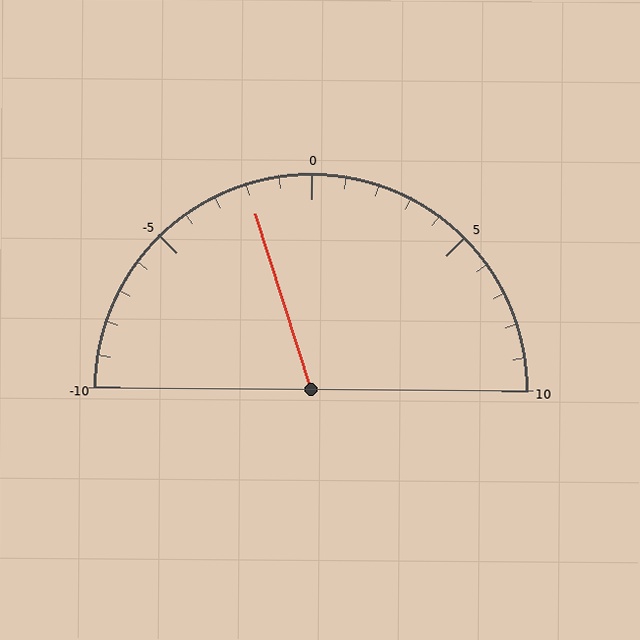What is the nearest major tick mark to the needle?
The nearest major tick mark is 0.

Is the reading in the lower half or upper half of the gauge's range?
The reading is in the lower half of the range (-10 to 10).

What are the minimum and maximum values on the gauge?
The gauge ranges from -10 to 10.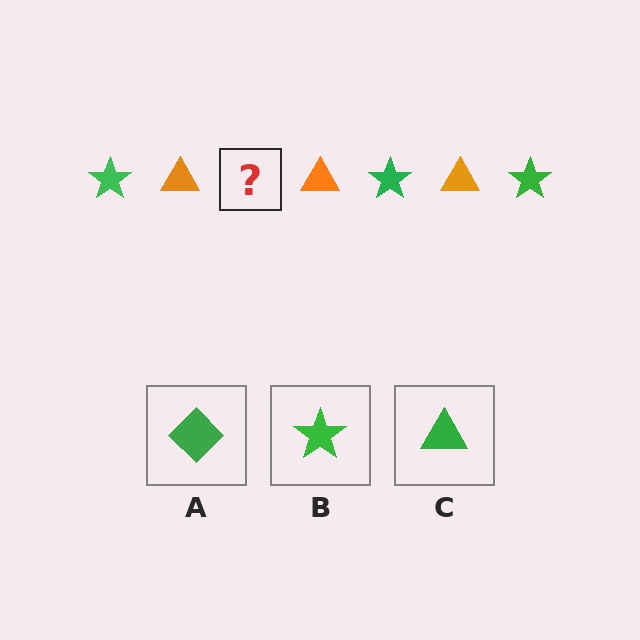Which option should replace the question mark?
Option B.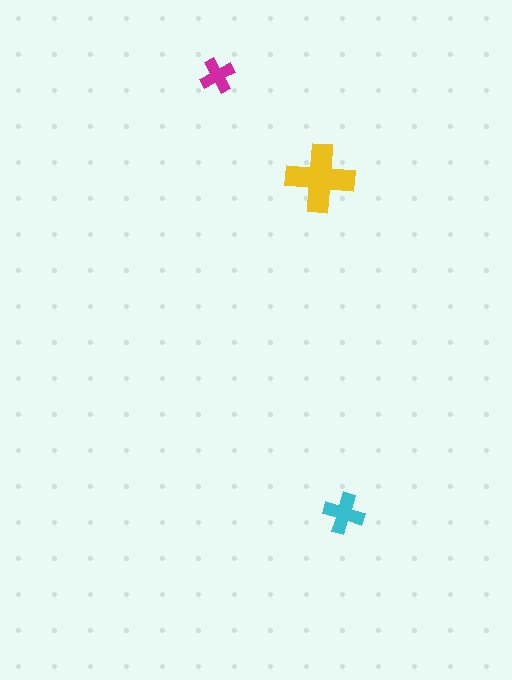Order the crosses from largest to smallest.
the yellow one, the cyan one, the magenta one.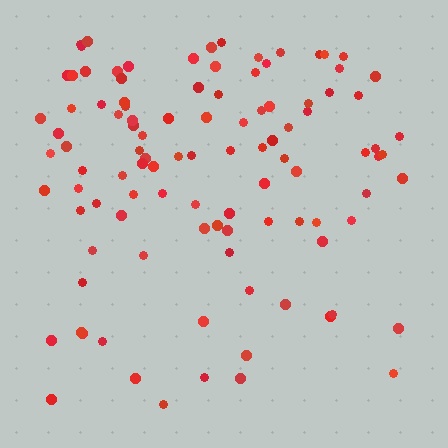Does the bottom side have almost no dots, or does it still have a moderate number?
Still a moderate number, just noticeably fewer than the top.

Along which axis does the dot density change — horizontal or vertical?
Vertical.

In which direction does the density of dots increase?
From bottom to top, with the top side densest.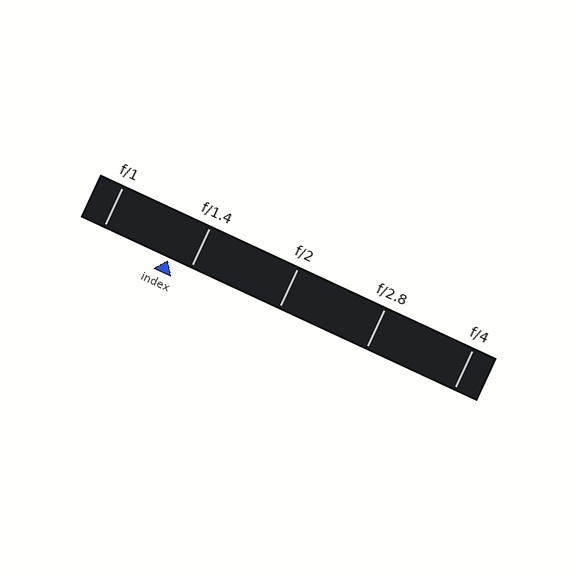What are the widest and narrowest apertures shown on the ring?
The widest aperture shown is f/1 and the narrowest is f/4.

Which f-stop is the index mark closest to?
The index mark is closest to f/1.4.